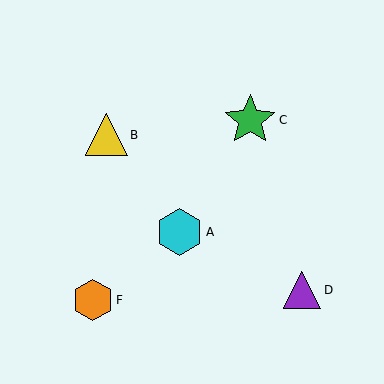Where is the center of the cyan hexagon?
The center of the cyan hexagon is at (179, 232).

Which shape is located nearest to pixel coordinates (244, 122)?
The green star (labeled C) at (250, 120) is nearest to that location.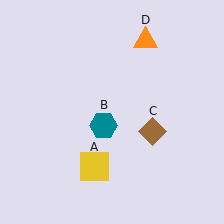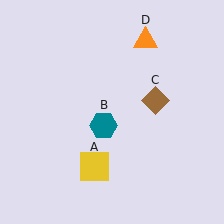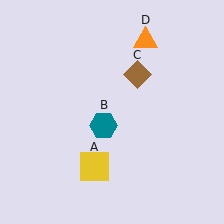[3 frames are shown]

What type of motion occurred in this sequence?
The brown diamond (object C) rotated counterclockwise around the center of the scene.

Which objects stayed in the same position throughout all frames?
Yellow square (object A) and teal hexagon (object B) and orange triangle (object D) remained stationary.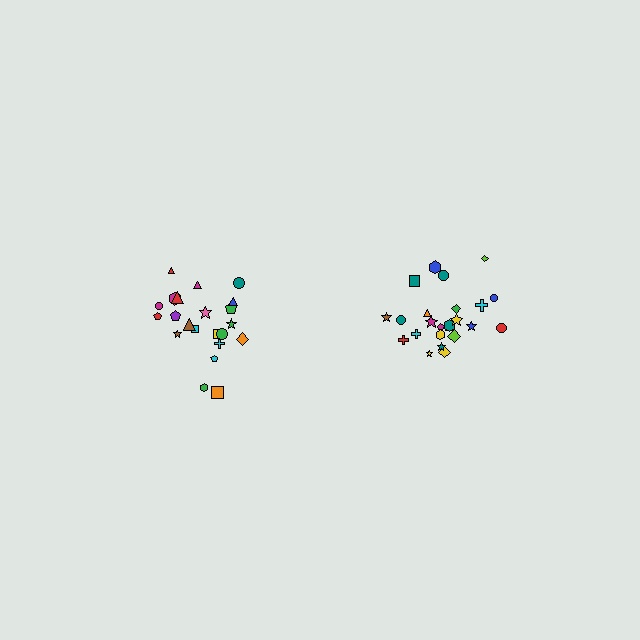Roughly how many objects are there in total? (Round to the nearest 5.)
Roughly 45 objects in total.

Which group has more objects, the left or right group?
The right group.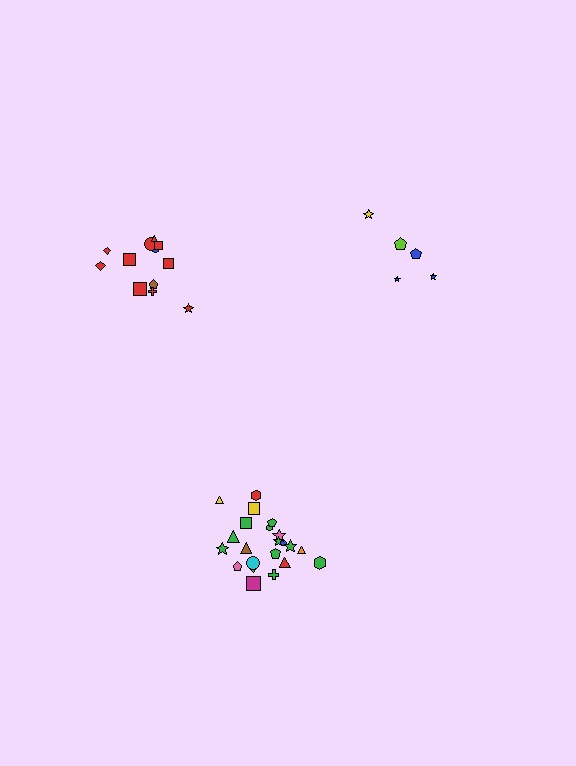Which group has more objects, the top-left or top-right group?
The top-left group.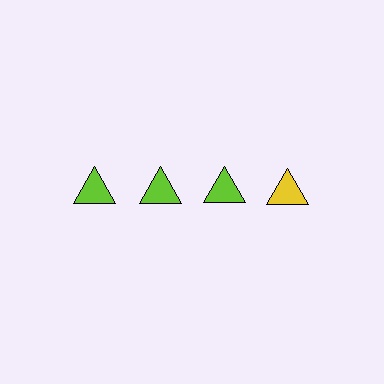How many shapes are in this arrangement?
There are 4 shapes arranged in a grid pattern.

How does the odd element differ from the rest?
It has a different color: yellow instead of lime.